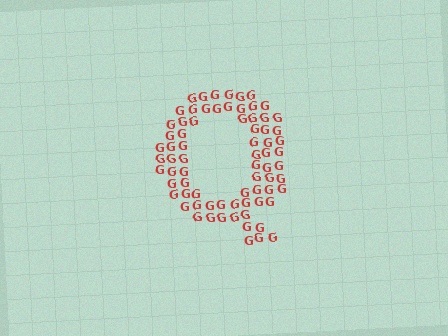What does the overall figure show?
The overall figure shows the letter Q.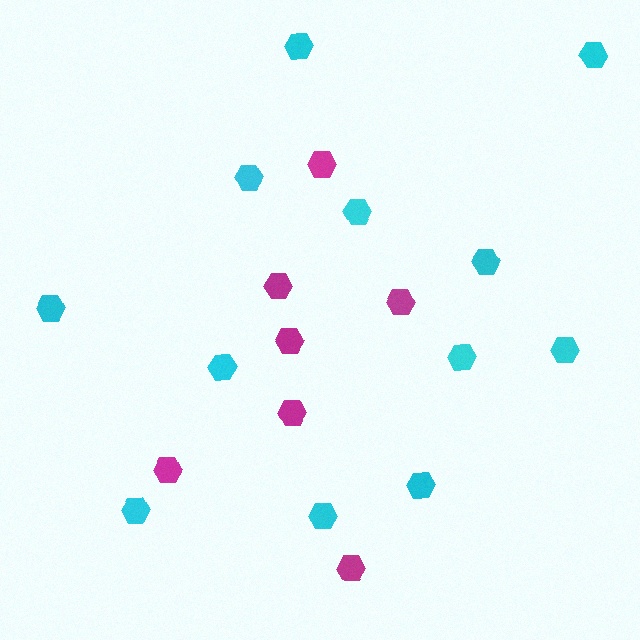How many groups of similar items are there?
There are 2 groups: one group of cyan hexagons (12) and one group of magenta hexagons (7).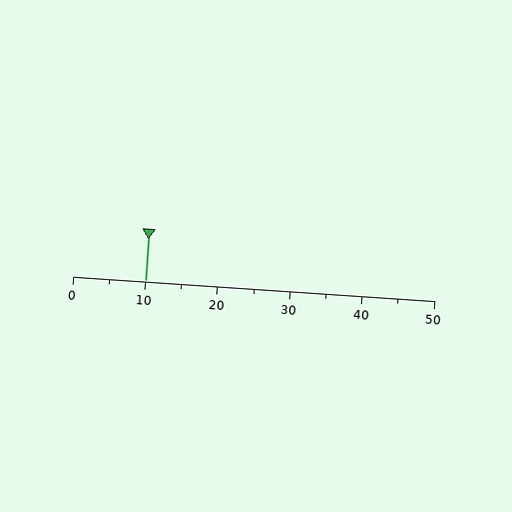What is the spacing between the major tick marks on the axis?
The major ticks are spaced 10 apart.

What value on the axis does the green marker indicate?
The marker indicates approximately 10.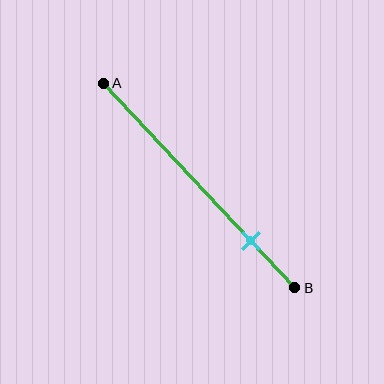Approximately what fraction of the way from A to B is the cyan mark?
The cyan mark is approximately 75% of the way from A to B.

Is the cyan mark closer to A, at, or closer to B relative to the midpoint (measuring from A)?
The cyan mark is closer to point B than the midpoint of segment AB.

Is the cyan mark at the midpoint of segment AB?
No, the mark is at about 75% from A, not at the 50% midpoint.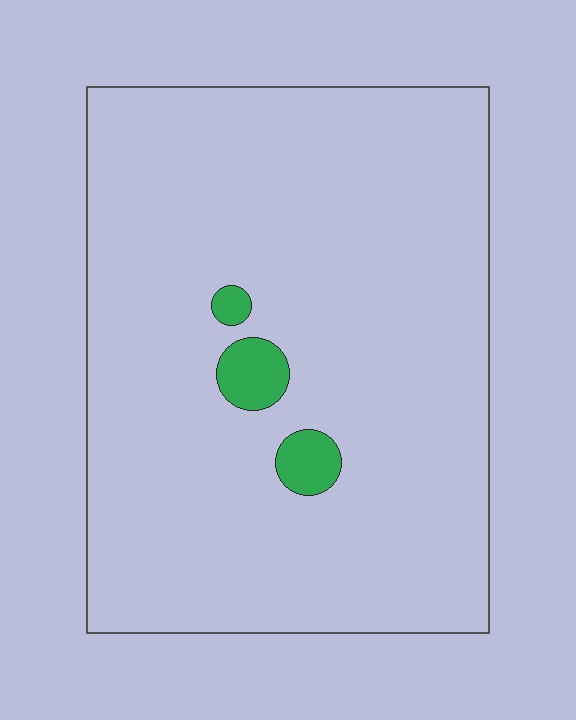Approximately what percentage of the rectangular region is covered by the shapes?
Approximately 5%.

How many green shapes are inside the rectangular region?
3.